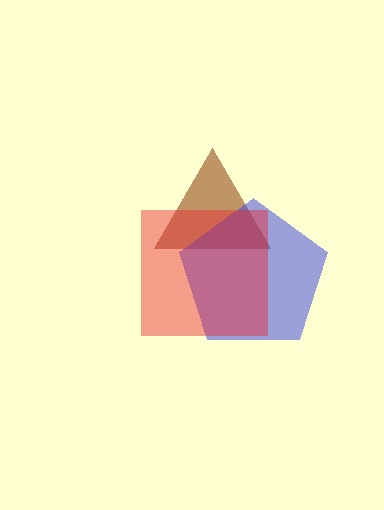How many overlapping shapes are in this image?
There are 3 overlapping shapes in the image.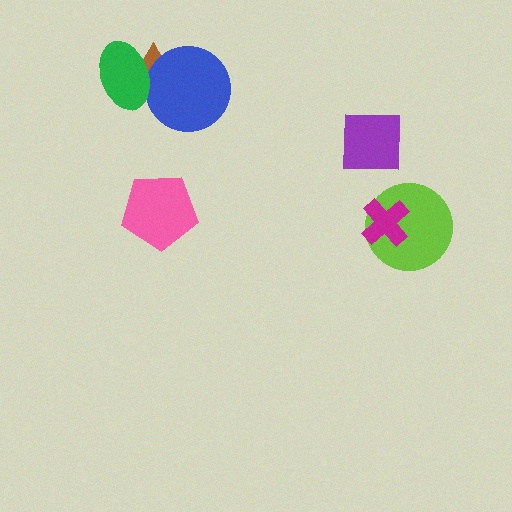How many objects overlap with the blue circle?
2 objects overlap with the blue circle.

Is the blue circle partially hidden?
Yes, it is partially covered by another shape.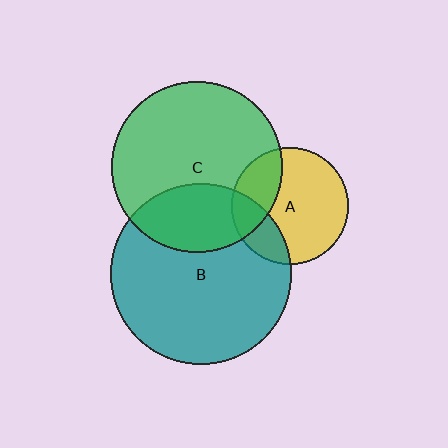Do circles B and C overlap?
Yes.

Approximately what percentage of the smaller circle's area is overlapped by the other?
Approximately 30%.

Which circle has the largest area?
Circle B (teal).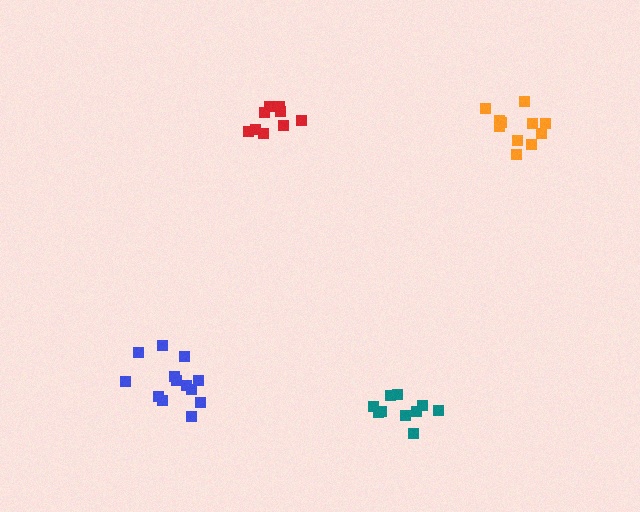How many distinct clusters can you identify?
There are 4 distinct clusters.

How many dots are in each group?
Group 1: 11 dots, Group 2: 11 dots, Group 3: 13 dots, Group 4: 10 dots (45 total).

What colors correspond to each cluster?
The clusters are colored: teal, orange, blue, red.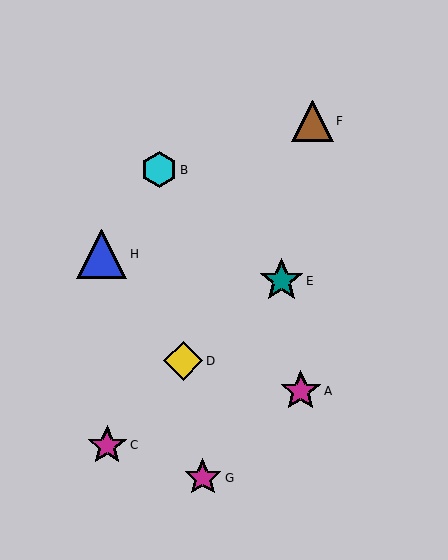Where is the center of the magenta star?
The center of the magenta star is at (107, 445).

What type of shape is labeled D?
Shape D is a yellow diamond.